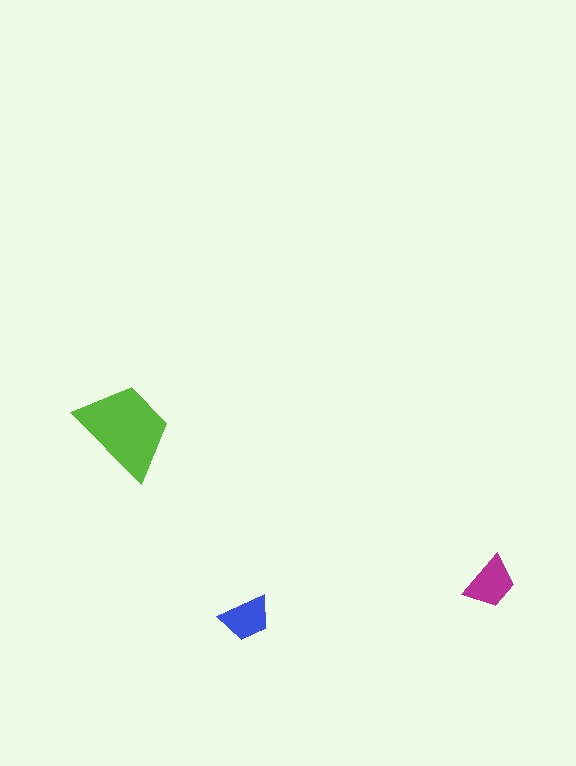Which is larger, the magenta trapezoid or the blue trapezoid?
The magenta one.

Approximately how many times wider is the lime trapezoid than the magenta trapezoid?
About 2 times wider.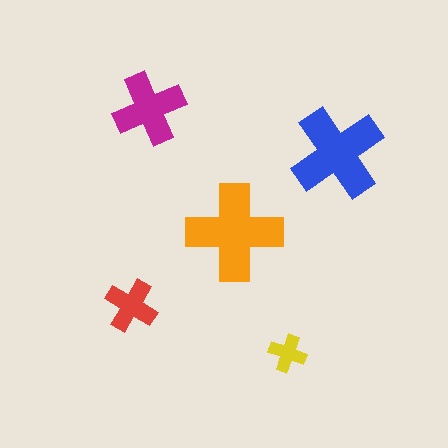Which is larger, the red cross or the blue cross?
The blue one.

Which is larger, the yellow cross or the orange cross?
The orange one.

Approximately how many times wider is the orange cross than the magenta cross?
About 1.5 times wider.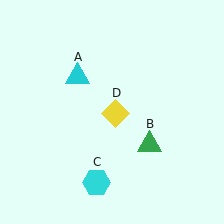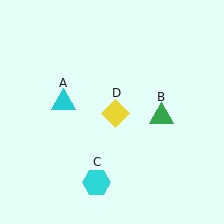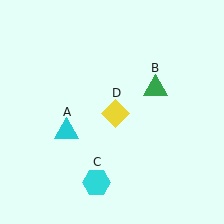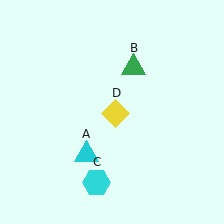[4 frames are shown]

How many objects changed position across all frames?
2 objects changed position: cyan triangle (object A), green triangle (object B).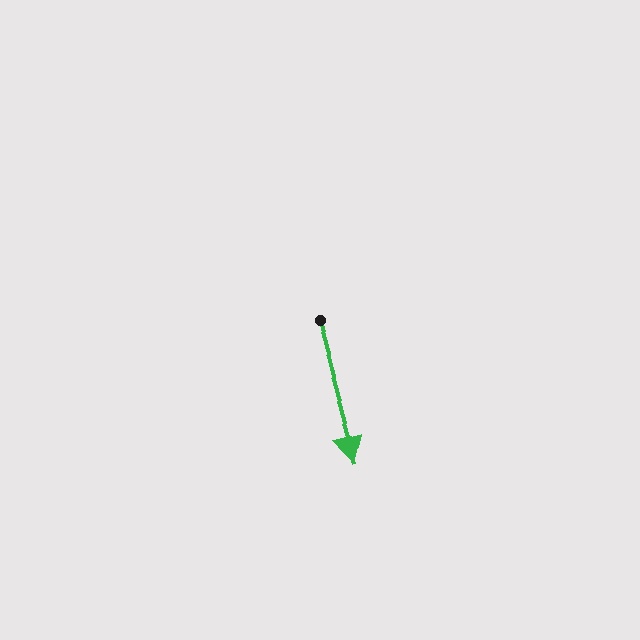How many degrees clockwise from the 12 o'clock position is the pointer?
Approximately 165 degrees.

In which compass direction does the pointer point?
South.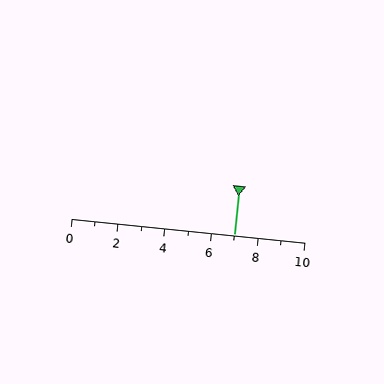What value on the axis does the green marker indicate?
The marker indicates approximately 7.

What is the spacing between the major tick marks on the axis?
The major ticks are spaced 2 apart.